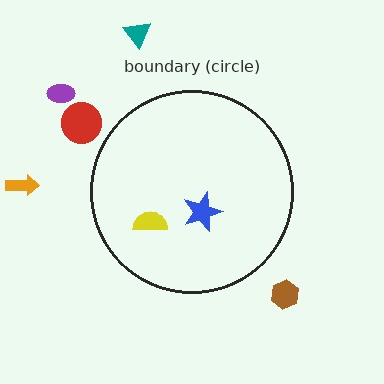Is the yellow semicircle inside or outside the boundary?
Inside.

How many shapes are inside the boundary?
2 inside, 5 outside.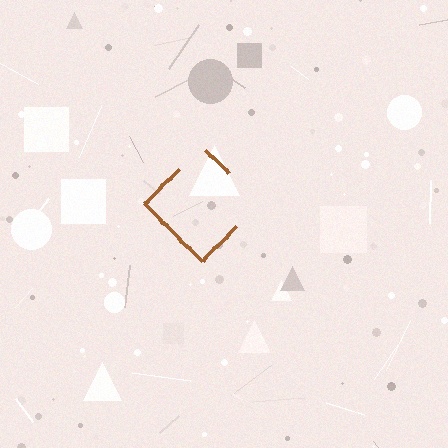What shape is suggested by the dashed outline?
The dashed outline suggests a diamond.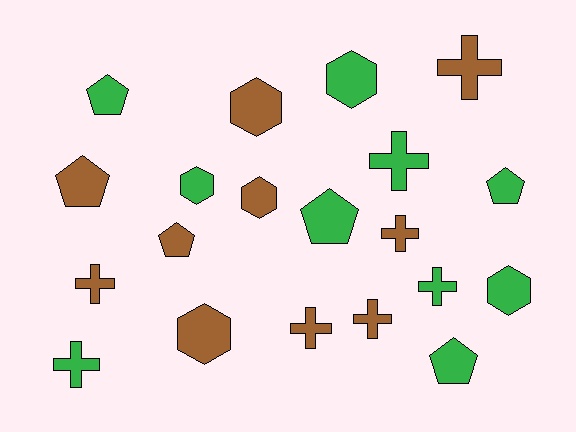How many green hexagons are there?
There are 3 green hexagons.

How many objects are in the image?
There are 20 objects.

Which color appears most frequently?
Green, with 10 objects.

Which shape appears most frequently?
Cross, with 8 objects.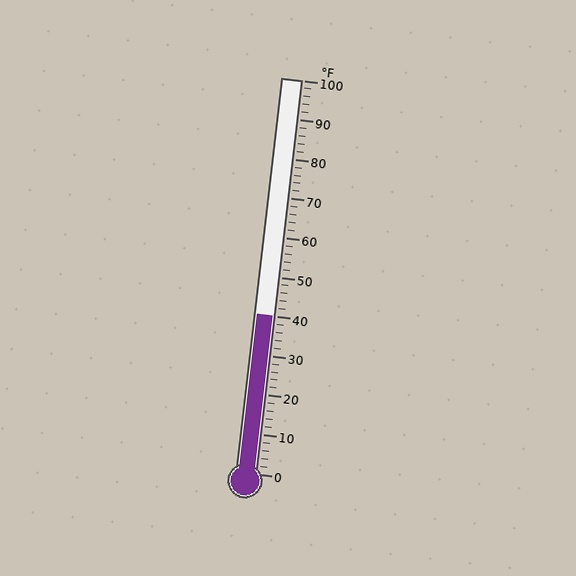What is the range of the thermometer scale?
The thermometer scale ranges from 0°F to 100°F.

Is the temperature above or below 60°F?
The temperature is below 60°F.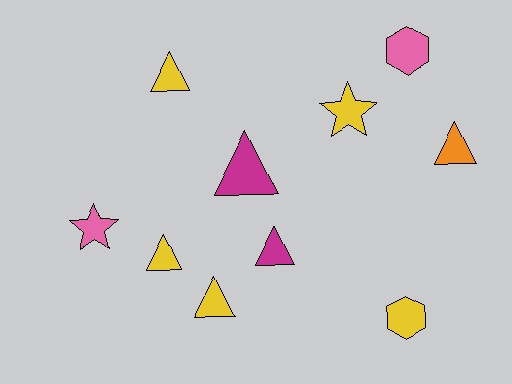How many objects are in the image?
There are 10 objects.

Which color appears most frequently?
Yellow, with 5 objects.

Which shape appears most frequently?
Triangle, with 6 objects.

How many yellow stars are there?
There is 1 yellow star.